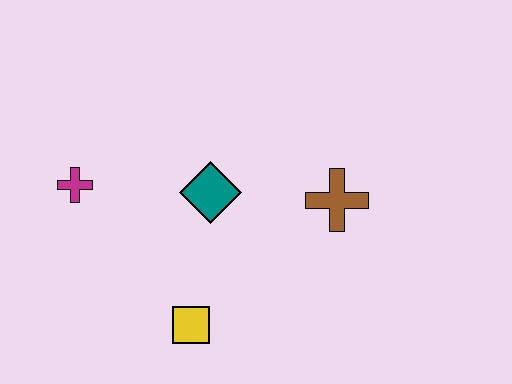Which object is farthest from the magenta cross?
The brown cross is farthest from the magenta cross.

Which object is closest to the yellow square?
The teal diamond is closest to the yellow square.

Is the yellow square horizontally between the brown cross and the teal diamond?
No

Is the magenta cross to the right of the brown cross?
No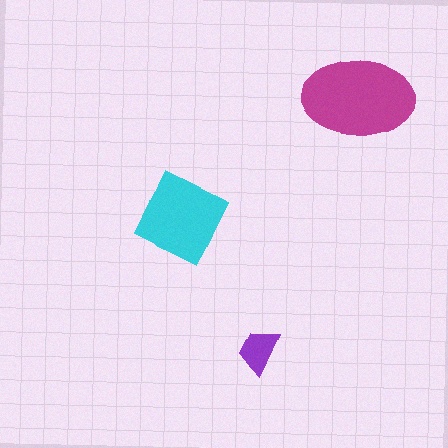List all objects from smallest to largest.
The purple trapezoid, the cyan square, the magenta ellipse.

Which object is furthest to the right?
The magenta ellipse is rightmost.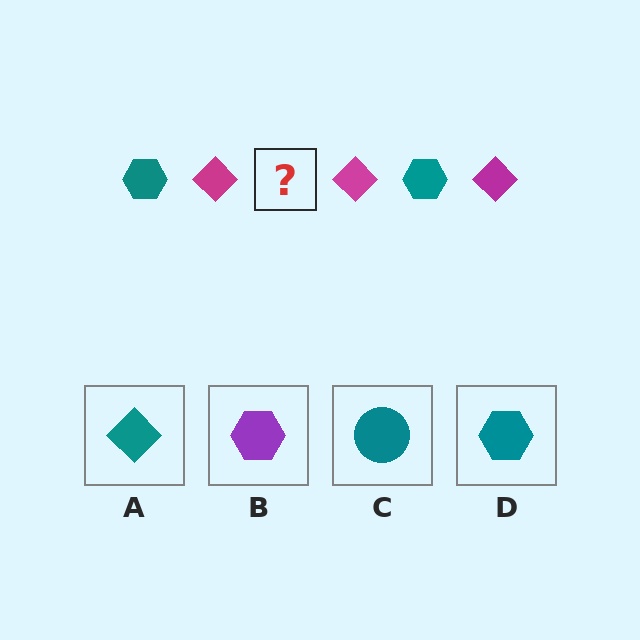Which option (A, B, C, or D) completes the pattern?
D.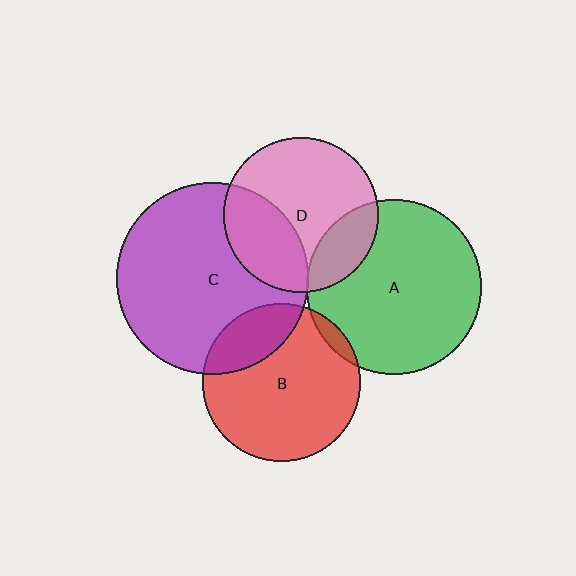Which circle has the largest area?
Circle C (purple).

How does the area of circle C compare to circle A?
Approximately 1.2 times.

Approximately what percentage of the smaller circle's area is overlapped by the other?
Approximately 5%.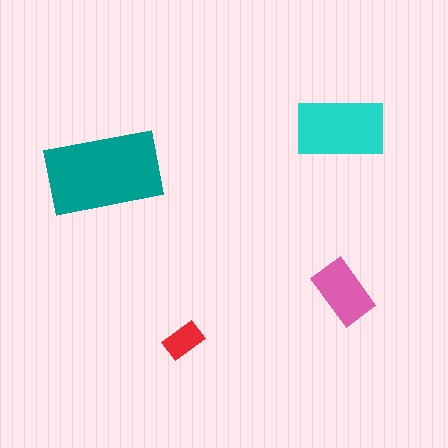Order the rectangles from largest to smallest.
the teal one, the cyan one, the pink one, the red one.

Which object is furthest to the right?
The pink rectangle is rightmost.